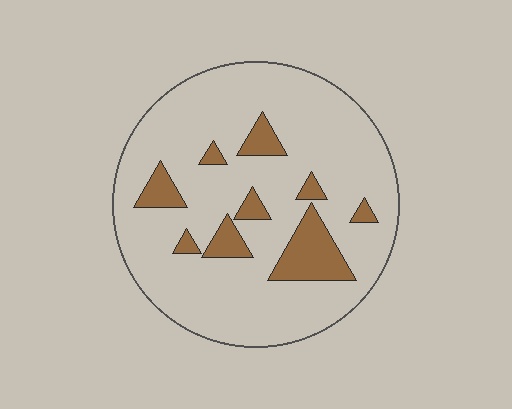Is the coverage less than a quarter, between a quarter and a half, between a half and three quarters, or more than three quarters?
Less than a quarter.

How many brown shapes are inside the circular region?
9.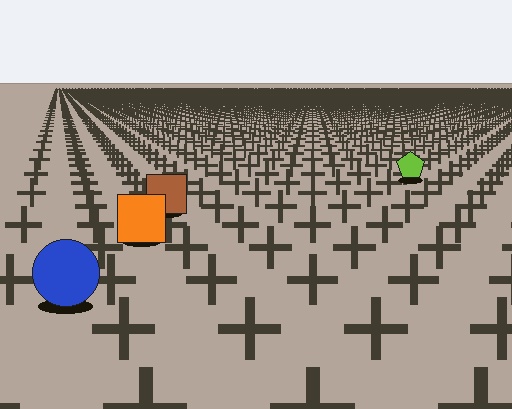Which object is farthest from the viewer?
The lime pentagon is farthest from the viewer. It appears smaller and the ground texture around it is denser.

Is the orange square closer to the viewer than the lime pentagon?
Yes. The orange square is closer — you can tell from the texture gradient: the ground texture is coarser near it.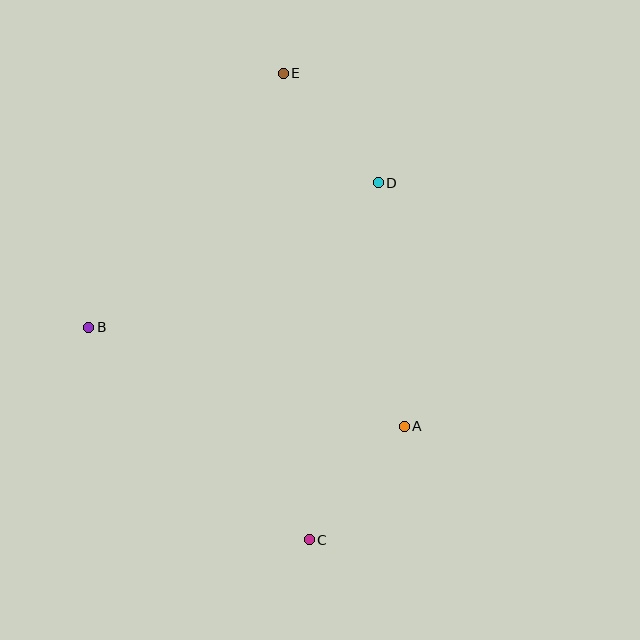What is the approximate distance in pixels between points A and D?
The distance between A and D is approximately 245 pixels.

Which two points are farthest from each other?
Points C and E are farthest from each other.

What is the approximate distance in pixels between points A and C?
The distance between A and C is approximately 148 pixels.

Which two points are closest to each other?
Points D and E are closest to each other.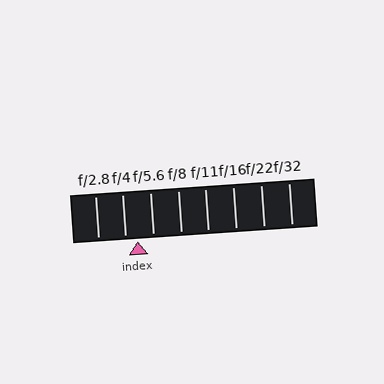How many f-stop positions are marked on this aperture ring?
There are 8 f-stop positions marked.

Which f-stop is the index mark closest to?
The index mark is closest to f/4.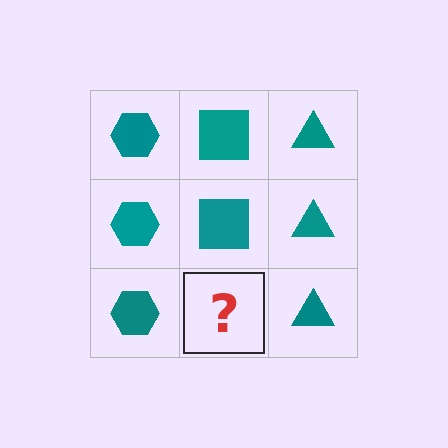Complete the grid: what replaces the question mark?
The question mark should be replaced with a teal square.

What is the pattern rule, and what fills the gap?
The rule is that each column has a consistent shape. The gap should be filled with a teal square.